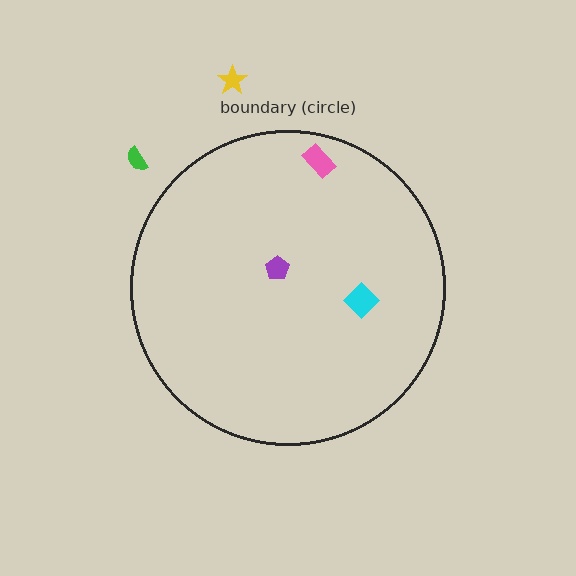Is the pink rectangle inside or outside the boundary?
Inside.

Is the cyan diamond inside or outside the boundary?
Inside.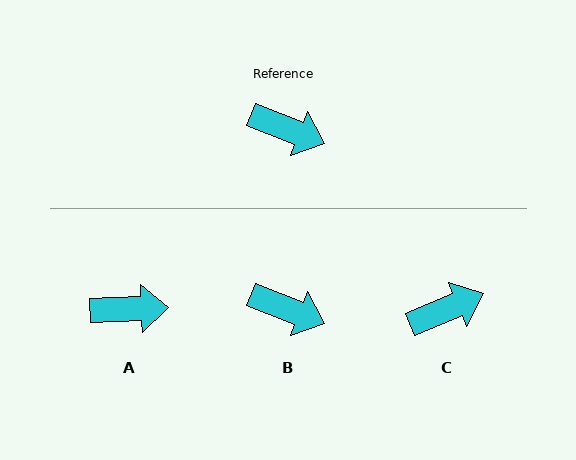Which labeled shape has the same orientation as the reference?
B.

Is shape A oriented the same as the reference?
No, it is off by about 24 degrees.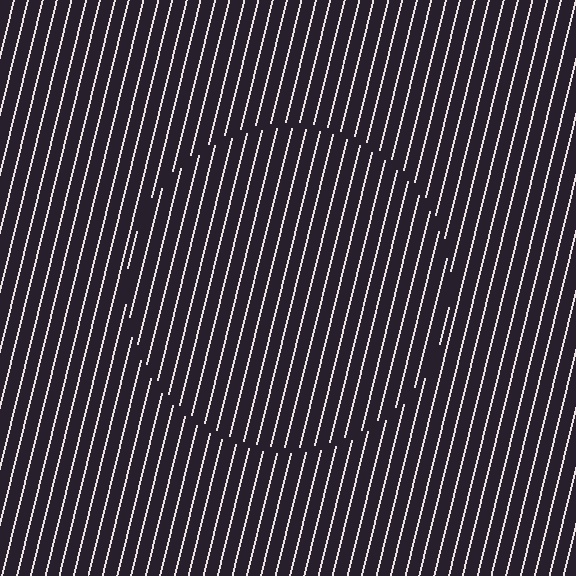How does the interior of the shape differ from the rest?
The interior of the shape contains the same grating, shifted by half a period — the contour is defined by the phase discontinuity where line-ends from the inner and outer gratings abut.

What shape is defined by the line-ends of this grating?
An illusory circle. The interior of the shape contains the same grating, shifted by half a period — the contour is defined by the phase discontinuity where line-ends from the inner and outer gratings abut.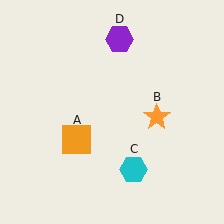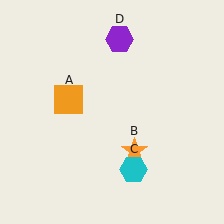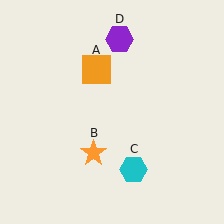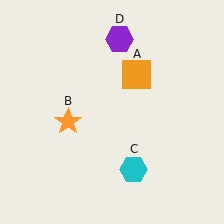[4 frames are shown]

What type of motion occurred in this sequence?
The orange square (object A), orange star (object B) rotated clockwise around the center of the scene.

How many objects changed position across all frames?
2 objects changed position: orange square (object A), orange star (object B).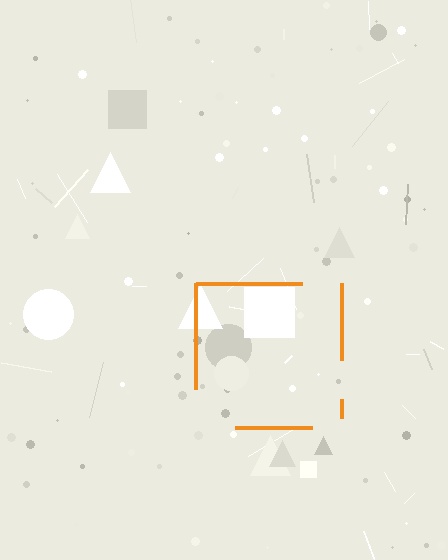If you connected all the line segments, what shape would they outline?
They would outline a square.